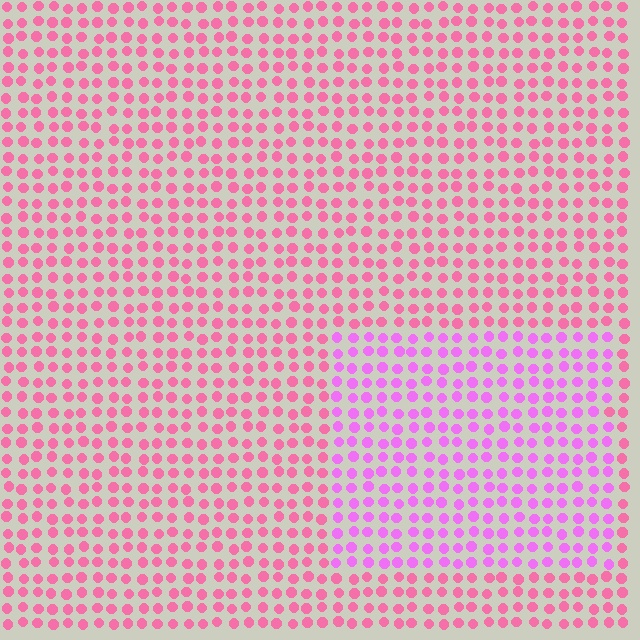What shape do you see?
I see a rectangle.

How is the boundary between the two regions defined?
The boundary is defined purely by a slight shift in hue (about 37 degrees). Spacing, size, and orientation are identical on both sides.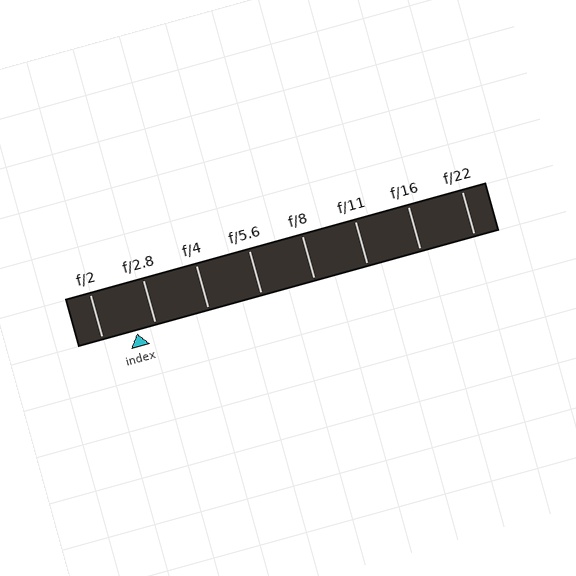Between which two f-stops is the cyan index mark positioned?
The index mark is between f/2 and f/2.8.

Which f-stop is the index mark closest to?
The index mark is closest to f/2.8.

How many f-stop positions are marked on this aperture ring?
There are 8 f-stop positions marked.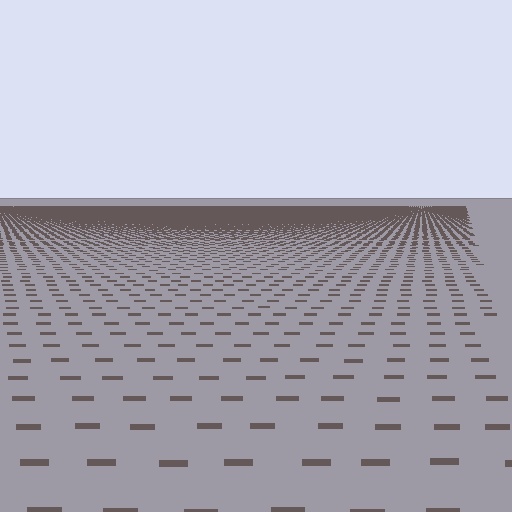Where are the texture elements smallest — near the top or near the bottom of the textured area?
Near the top.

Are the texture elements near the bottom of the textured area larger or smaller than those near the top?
Larger. Near the bottom, elements are closer to the viewer and appear at a bigger on-screen size.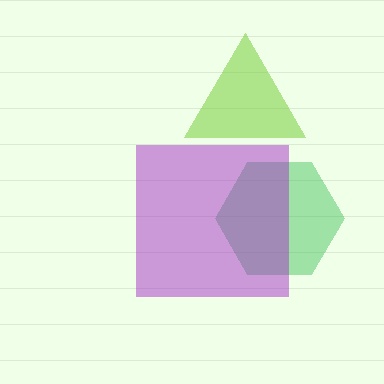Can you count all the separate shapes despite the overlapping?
Yes, there are 3 separate shapes.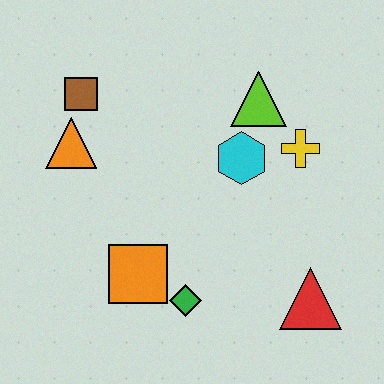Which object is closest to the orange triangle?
The brown square is closest to the orange triangle.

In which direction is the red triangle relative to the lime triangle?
The red triangle is below the lime triangle.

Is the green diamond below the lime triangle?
Yes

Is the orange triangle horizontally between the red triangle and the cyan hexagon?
No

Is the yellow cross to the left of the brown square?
No